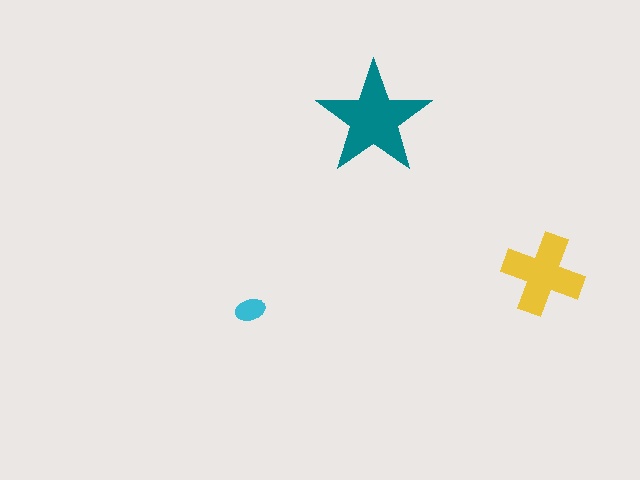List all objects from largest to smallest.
The teal star, the yellow cross, the cyan ellipse.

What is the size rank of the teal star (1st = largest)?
1st.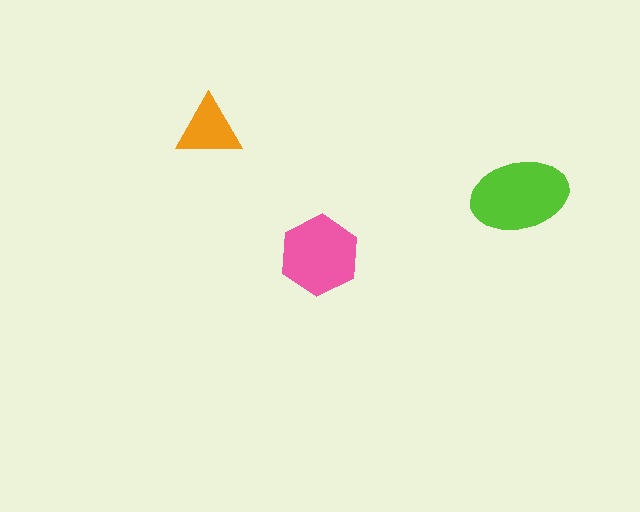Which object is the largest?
The lime ellipse.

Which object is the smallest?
The orange triangle.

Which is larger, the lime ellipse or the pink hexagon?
The lime ellipse.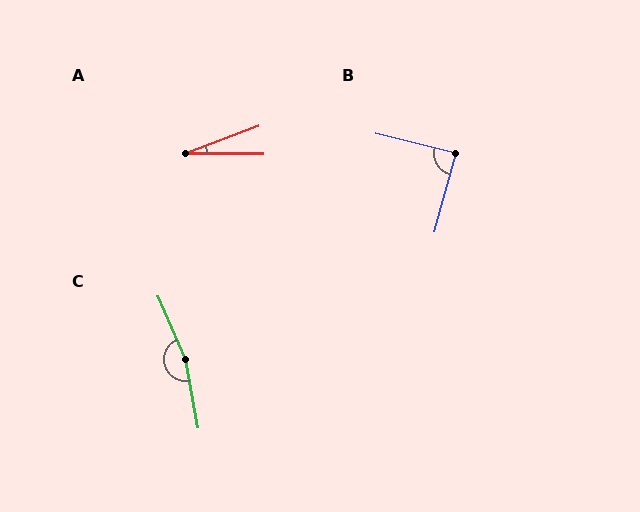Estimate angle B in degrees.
Approximately 89 degrees.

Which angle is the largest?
C, at approximately 167 degrees.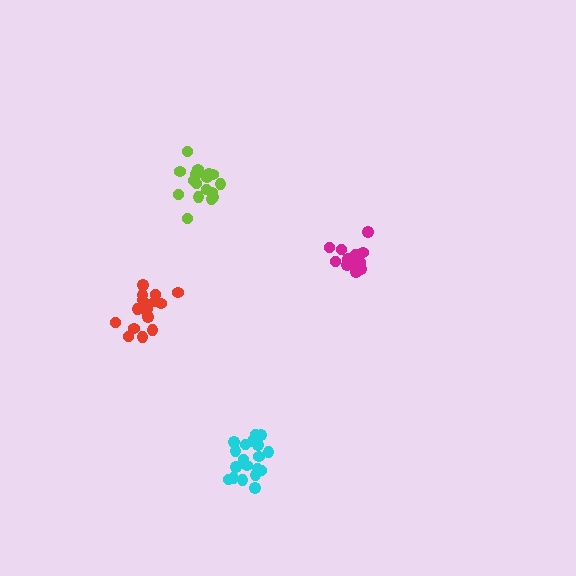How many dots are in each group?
Group 1: 16 dots, Group 2: 18 dots, Group 3: 19 dots, Group 4: 19 dots (72 total).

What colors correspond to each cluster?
The clusters are colored: magenta, lime, cyan, red.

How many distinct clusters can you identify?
There are 4 distinct clusters.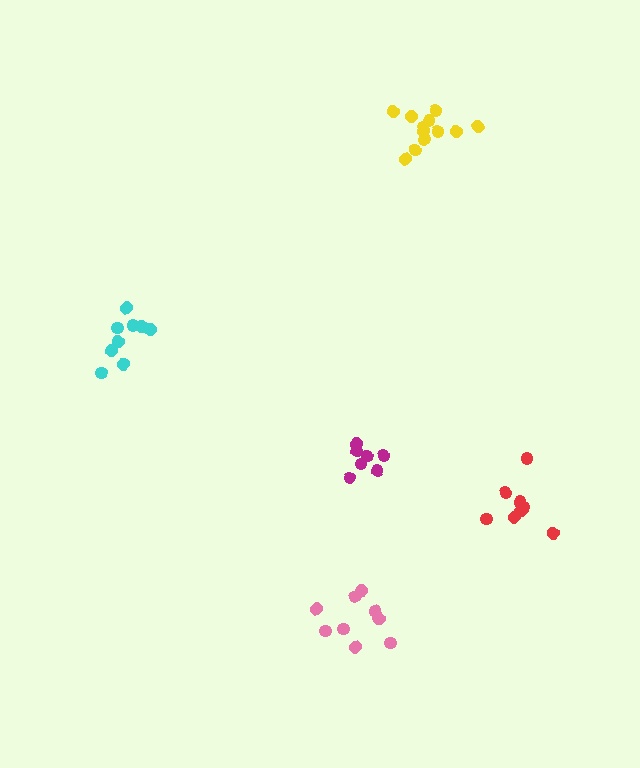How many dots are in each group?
Group 1: 12 dots, Group 2: 8 dots, Group 3: 10 dots, Group 4: 9 dots, Group 5: 7 dots (46 total).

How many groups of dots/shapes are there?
There are 5 groups.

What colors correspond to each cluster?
The clusters are colored: yellow, red, pink, cyan, magenta.